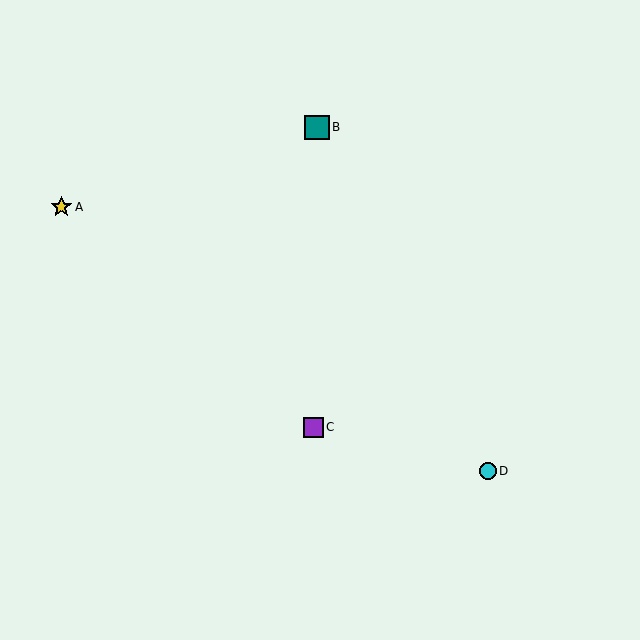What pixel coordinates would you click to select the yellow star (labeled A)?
Click at (61, 207) to select the yellow star A.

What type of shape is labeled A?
Shape A is a yellow star.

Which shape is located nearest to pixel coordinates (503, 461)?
The cyan circle (labeled D) at (488, 471) is nearest to that location.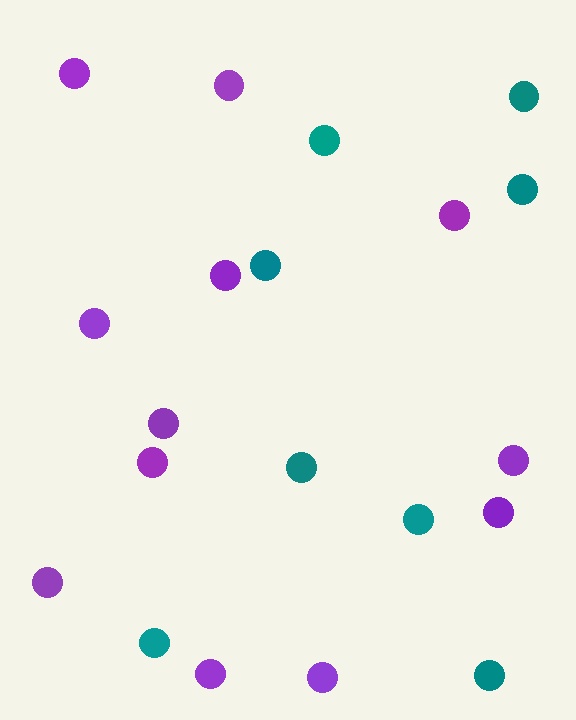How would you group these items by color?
There are 2 groups: one group of purple circles (12) and one group of teal circles (8).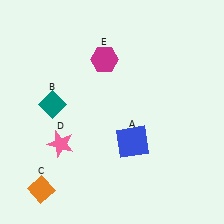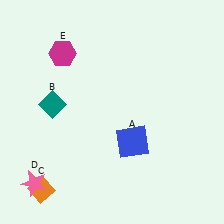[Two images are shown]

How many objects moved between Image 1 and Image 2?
2 objects moved between the two images.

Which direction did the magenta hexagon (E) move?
The magenta hexagon (E) moved left.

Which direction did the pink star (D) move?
The pink star (D) moved down.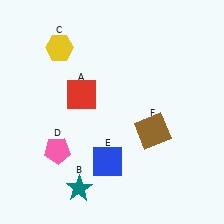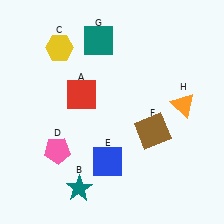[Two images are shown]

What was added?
A teal square (G), an orange triangle (H) were added in Image 2.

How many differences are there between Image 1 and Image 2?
There are 2 differences between the two images.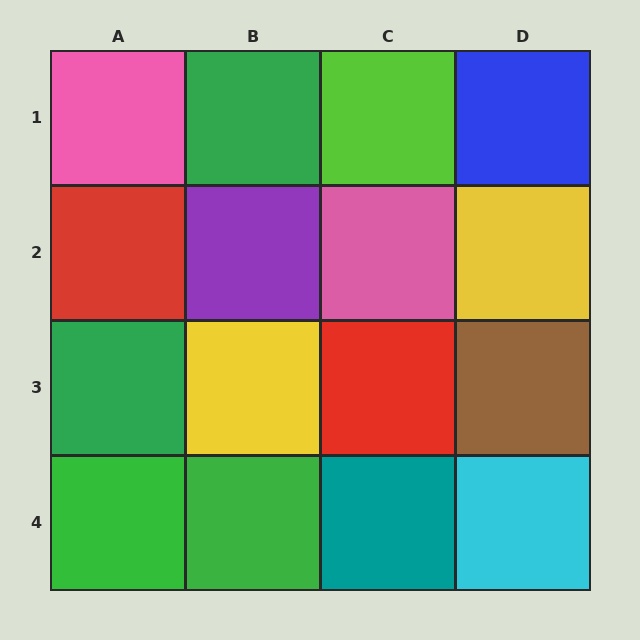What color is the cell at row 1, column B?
Green.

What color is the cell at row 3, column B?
Yellow.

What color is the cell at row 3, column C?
Red.